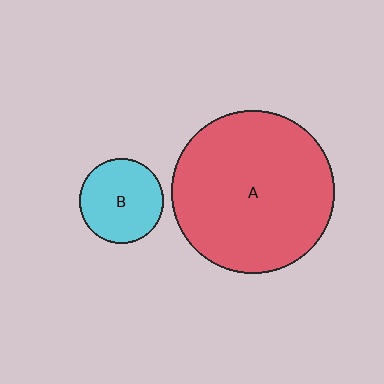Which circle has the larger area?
Circle A (red).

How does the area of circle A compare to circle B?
Approximately 3.7 times.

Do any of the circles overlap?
No, none of the circles overlap.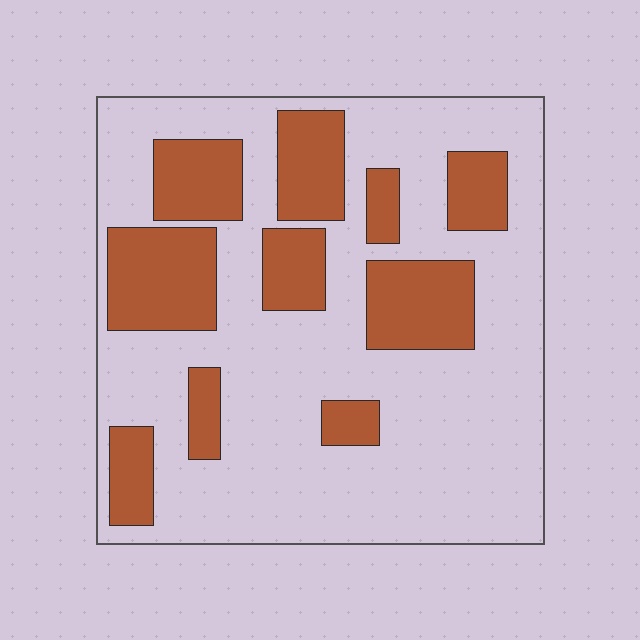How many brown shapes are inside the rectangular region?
10.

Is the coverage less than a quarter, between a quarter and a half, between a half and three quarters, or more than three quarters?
Between a quarter and a half.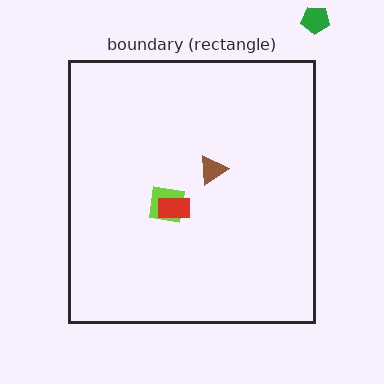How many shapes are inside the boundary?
3 inside, 1 outside.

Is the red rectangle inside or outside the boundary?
Inside.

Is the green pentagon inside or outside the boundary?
Outside.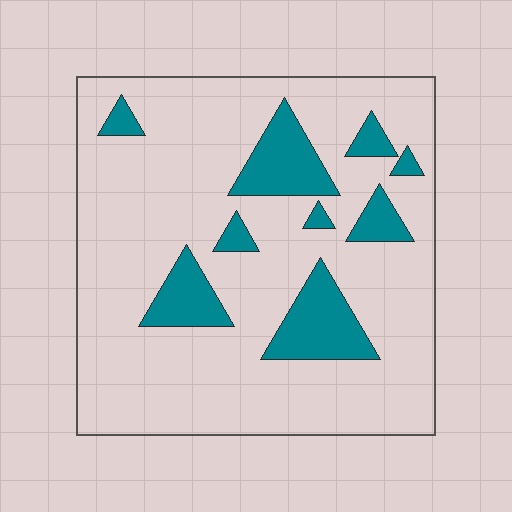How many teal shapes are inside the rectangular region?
9.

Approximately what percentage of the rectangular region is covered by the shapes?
Approximately 15%.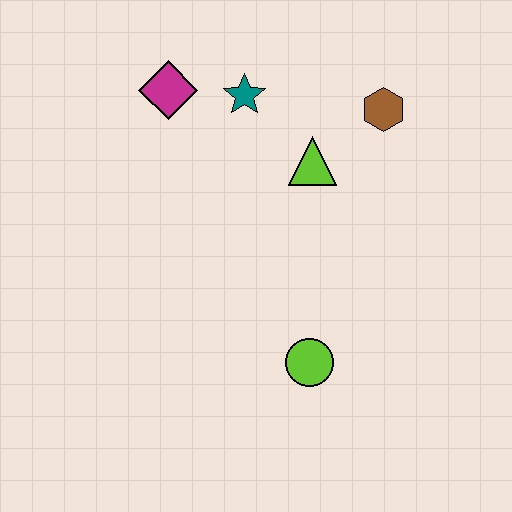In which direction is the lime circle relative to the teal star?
The lime circle is below the teal star.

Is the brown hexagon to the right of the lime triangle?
Yes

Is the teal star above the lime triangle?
Yes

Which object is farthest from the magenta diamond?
The lime circle is farthest from the magenta diamond.